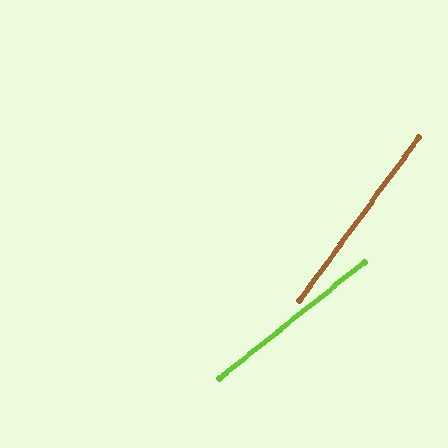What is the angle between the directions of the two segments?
Approximately 15 degrees.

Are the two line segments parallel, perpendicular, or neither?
Neither parallel nor perpendicular — they differ by about 15°.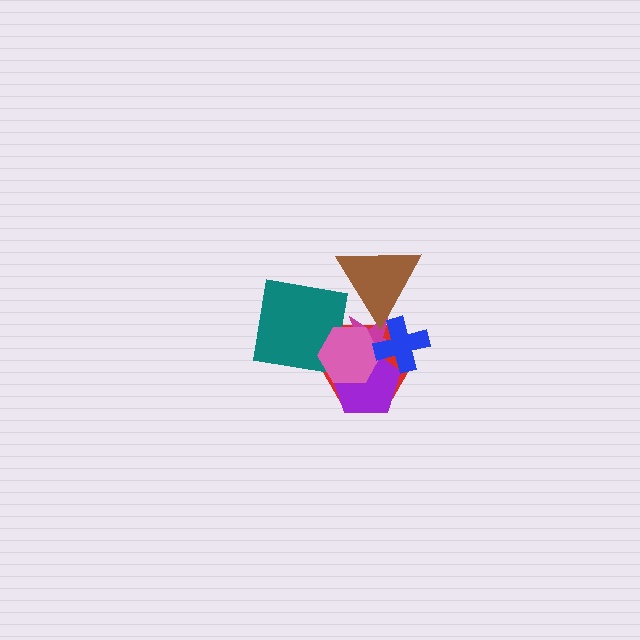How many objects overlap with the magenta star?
5 objects overlap with the magenta star.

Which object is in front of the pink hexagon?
The blue cross is in front of the pink hexagon.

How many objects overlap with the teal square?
2 objects overlap with the teal square.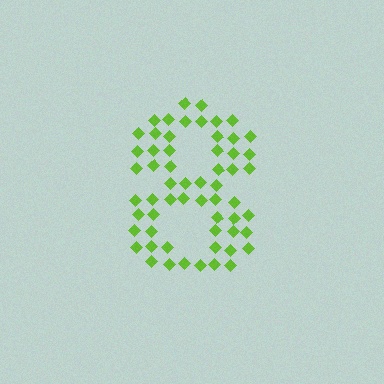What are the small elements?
The small elements are diamonds.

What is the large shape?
The large shape is the digit 8.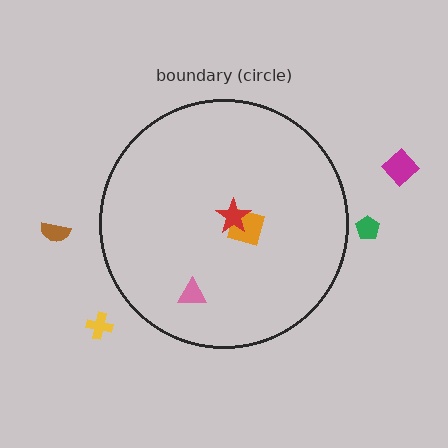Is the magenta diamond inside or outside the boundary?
Outside.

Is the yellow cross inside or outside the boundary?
Outside.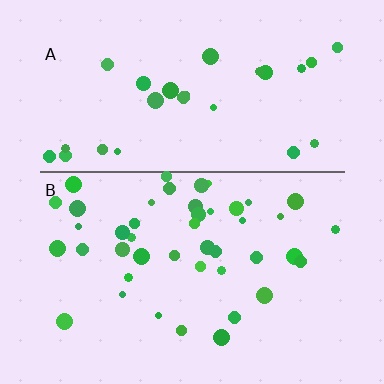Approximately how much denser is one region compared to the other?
Approximately 1.6× — region B over region A.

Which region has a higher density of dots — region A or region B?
B (the bottom).